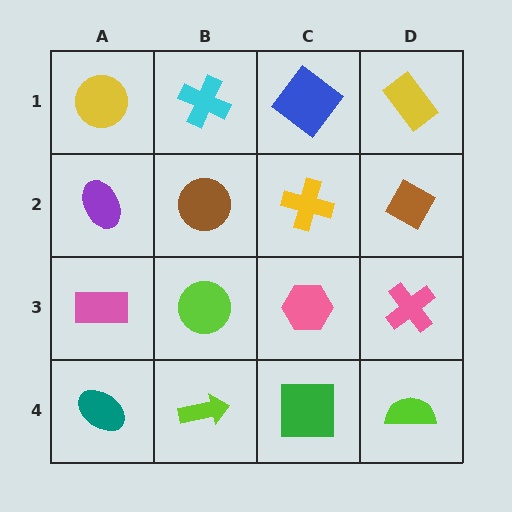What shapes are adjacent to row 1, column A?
A purple ellipse (row 2, column A), a cyan cross (row 1, column B).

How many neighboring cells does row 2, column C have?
4.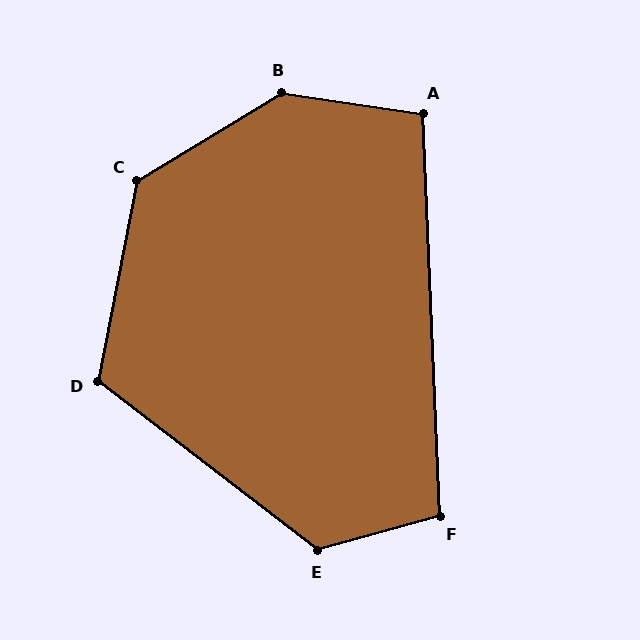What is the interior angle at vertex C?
Approximately 132 degrees (obtuse).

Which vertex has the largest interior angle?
B, at approximately 140 degrees.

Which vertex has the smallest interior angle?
A, at approximately 101 degrees.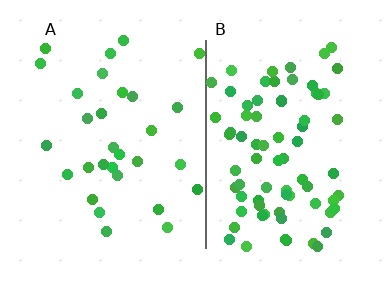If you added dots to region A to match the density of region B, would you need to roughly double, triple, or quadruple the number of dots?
Approximately triple.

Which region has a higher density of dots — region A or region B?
B (the right).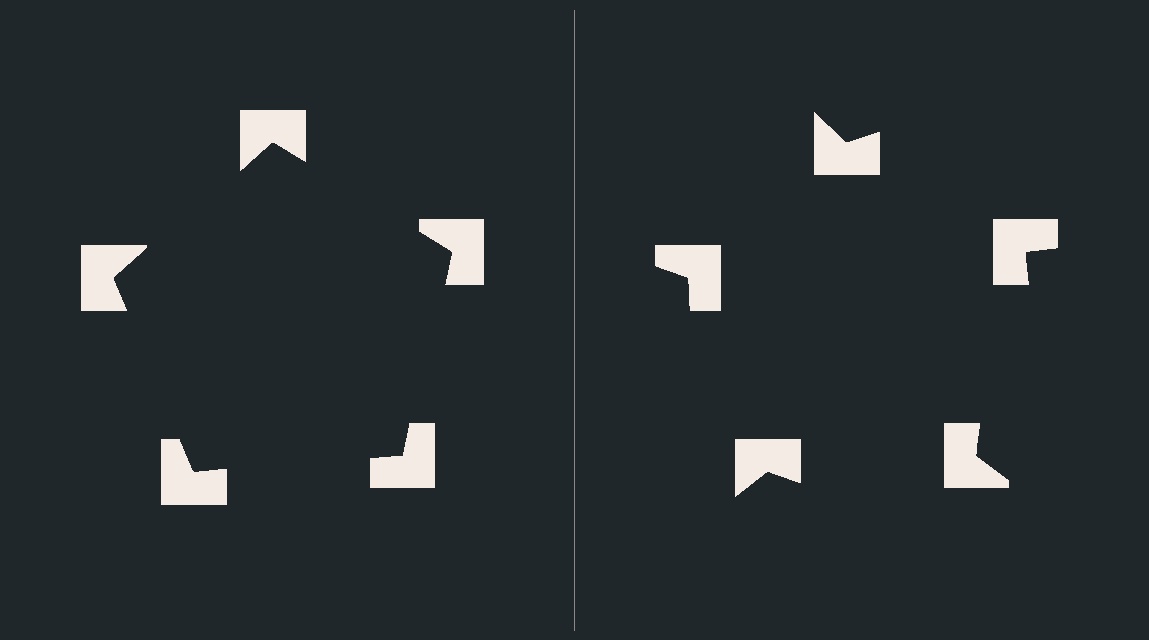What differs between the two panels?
The notched squares are positioned identically on both sides; only the wedge orientations differ. On the left they align to a pentagon; on the right they are misaligned.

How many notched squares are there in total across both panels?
10 — 5 on each side.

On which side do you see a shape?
An illusory pentagon appears on the left side. On the right side the wedge cuts are rotated, so no coherent shape forms.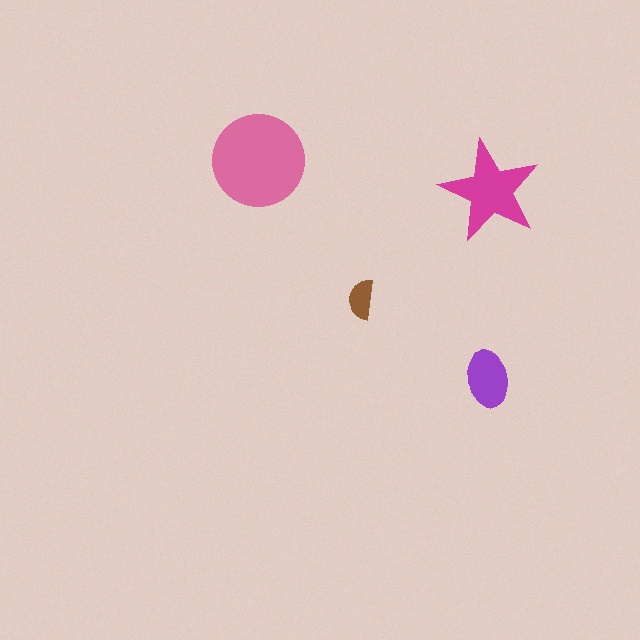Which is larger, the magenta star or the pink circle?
The pink circle.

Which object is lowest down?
The purple ellipse is bottommost.